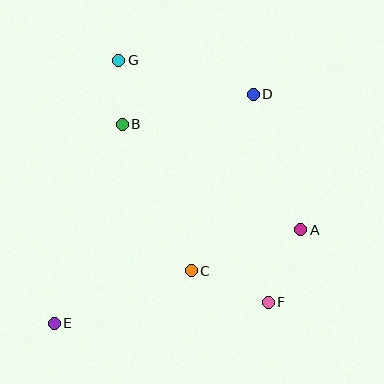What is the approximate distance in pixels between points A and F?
The distance between A and F is approximately 79 pixels.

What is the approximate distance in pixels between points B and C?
The distance between B and C is approximately 162 pixels.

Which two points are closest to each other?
Points B and G are closest to each other.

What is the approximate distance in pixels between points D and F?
The distance between D and F is approximately 208 pixels.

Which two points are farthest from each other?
Points D and E are farthest from each other.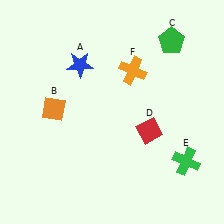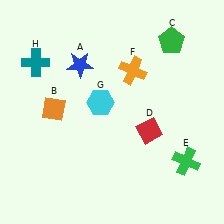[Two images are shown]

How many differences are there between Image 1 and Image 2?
There are 2 differences between the two images.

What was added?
A cyan hexagon (G), a teal cross (H) were added in Image 2.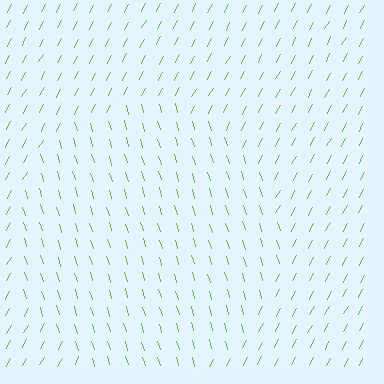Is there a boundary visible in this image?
Yes, there is a texture boundary formed by a change in line orientation.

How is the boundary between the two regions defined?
The boundary is defined purely by a change in line orientation (approximately 45 degrees difference). All lines are the same color and thickness.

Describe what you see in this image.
The image is filled with small lime line segments. A circle region in the image has lines oriented differently from the surrounding lines, creating a visible texture boundary.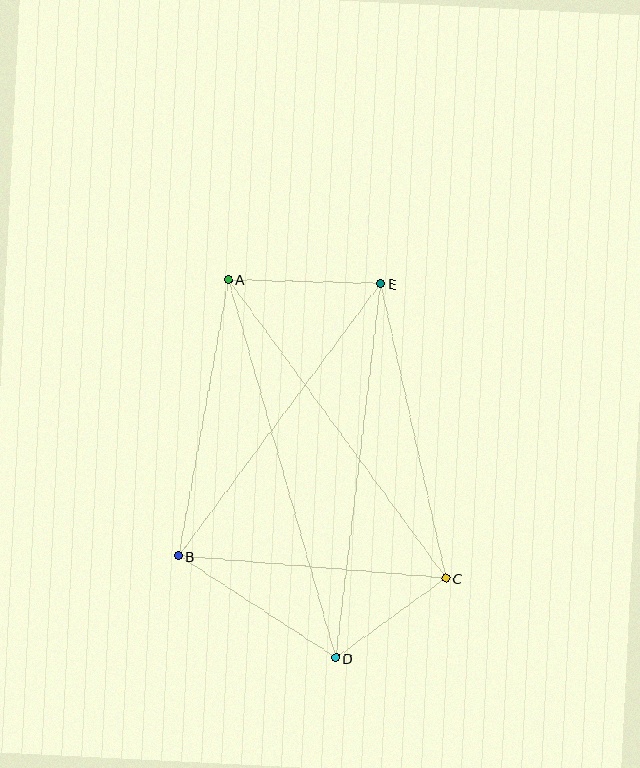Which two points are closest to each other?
Points C and D are closest to each other.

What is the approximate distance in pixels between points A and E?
The distance between A and E is approximately 153 pixels.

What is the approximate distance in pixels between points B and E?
The distance between B and E is approximately 339 pixels.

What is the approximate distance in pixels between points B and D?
The distance between B and D is approximately 187 pixels.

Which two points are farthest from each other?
Points A and D are farthest from each other.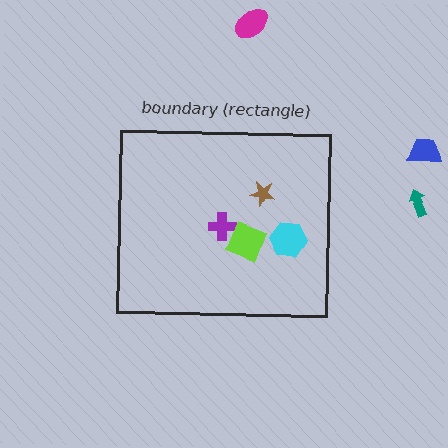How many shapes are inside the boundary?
4 inside, 3 outside.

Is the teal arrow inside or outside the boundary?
Outside.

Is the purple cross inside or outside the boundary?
Inside.